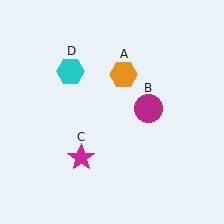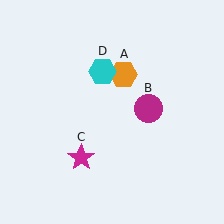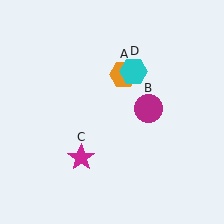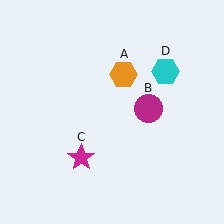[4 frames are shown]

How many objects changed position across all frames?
1 object changed position: cyan hexagon (object D).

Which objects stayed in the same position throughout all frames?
Orange hexagon (object A) and magenta circle (object B) and magenta star (object C) remained stationary.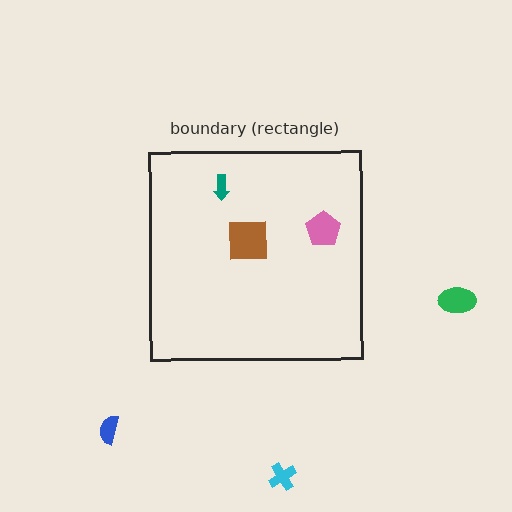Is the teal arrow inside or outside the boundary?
Inside.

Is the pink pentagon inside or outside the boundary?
Inside.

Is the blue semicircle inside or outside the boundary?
Outside.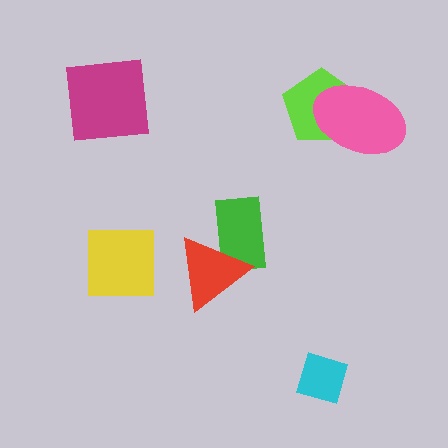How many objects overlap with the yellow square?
0 objects overlap with the yellow square.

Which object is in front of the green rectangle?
The red triangle is in front of the green rectangle.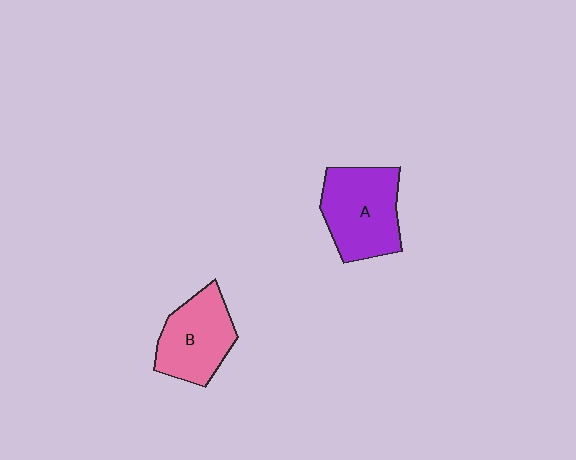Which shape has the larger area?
Shape A (purple).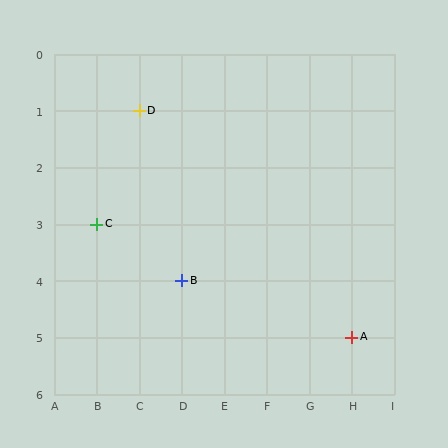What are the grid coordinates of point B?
Point B is at grid coordinates (D, 4).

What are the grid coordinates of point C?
Point C is at grid coordinates (B, 3).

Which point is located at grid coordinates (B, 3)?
Point C is at (B, 3).